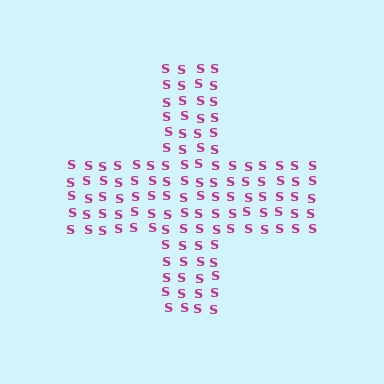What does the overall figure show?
The overall figure shows a cross.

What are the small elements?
The small elements are letter S's.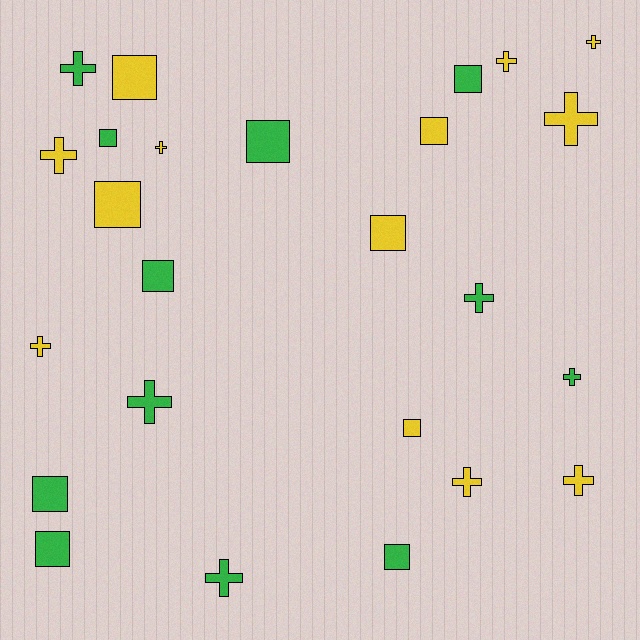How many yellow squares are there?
There are 5 yellow squares.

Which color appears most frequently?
Yellow, with 13 objects.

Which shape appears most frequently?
Cross, with 13 objects.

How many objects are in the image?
There are 25 objects.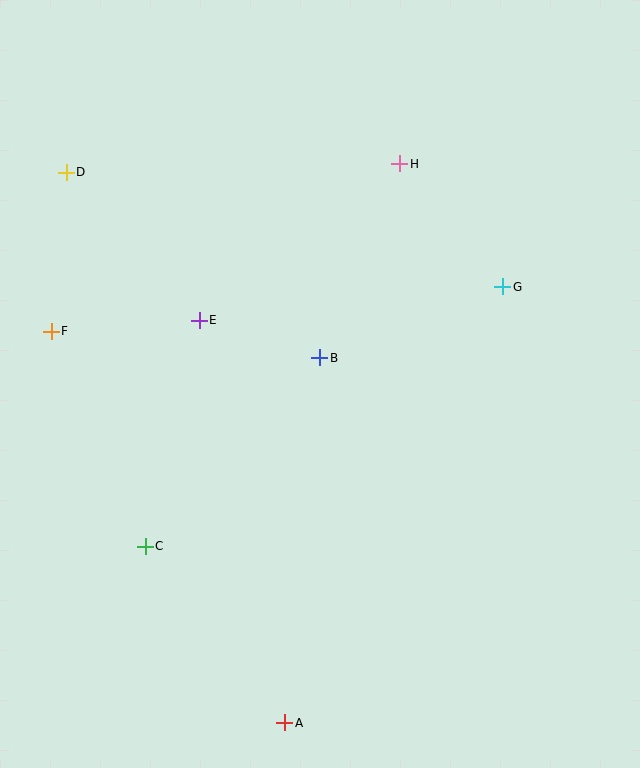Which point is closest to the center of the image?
Point B at (320, 358) is closest to the center.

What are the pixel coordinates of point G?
Point G is at (503, 287).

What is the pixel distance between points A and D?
The distance between A and D is 592 pixels.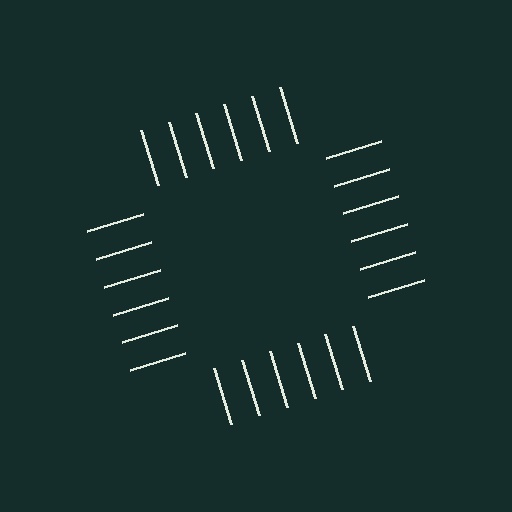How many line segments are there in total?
24 — 6 along each of the 4 edges.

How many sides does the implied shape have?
4 sides — the line-ends trace a square.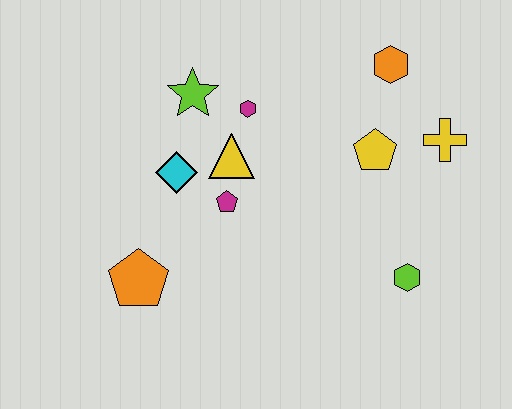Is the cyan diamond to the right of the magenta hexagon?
No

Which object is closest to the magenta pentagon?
The yellow triangle is closest to the magenta pentagon.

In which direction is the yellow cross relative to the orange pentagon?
The yellow cross is to the right of the orange pentagon.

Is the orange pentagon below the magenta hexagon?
Yes